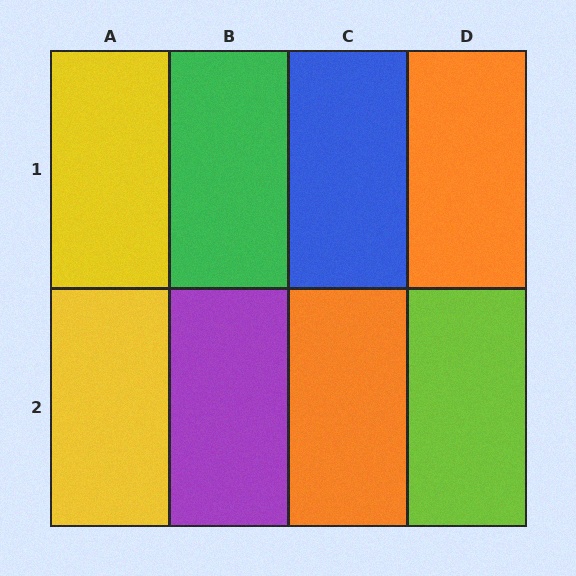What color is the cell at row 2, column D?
Lime.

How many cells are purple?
1 cell is purple.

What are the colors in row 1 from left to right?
Yellow, green, blue, orange.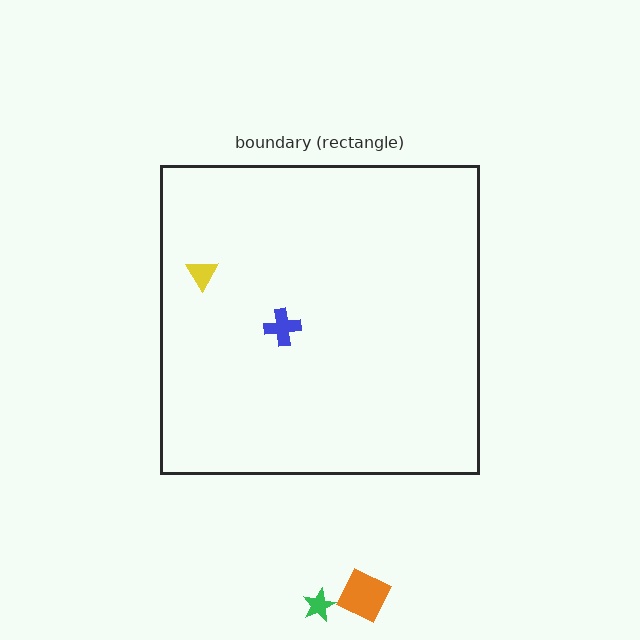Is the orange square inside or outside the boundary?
Outside.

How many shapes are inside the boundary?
2 inside, 2 outside.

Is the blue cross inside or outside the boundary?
Inside.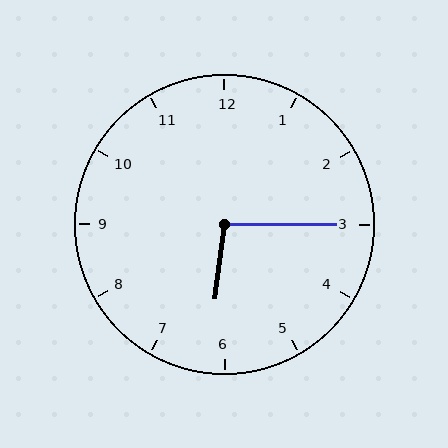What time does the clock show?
6:15.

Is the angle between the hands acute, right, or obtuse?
It is obtuse.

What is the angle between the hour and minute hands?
Approximately 98 degrees.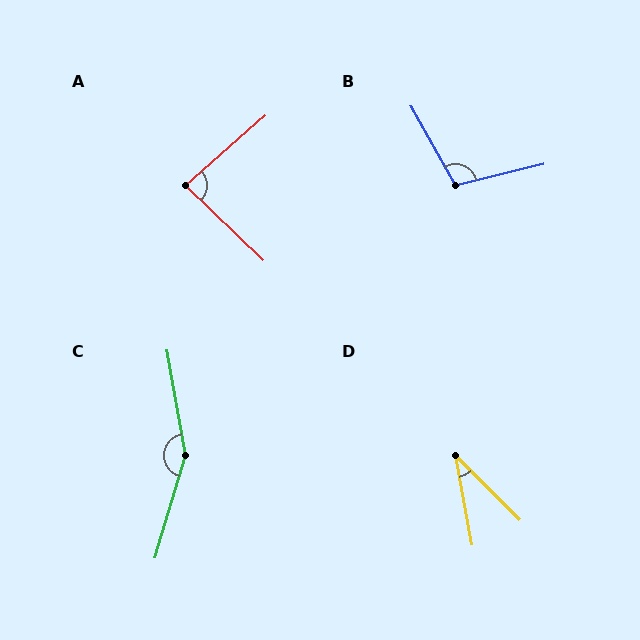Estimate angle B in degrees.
Approximately 105 degrees.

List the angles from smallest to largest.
D (35°), A (85°), B (105°), C (153°).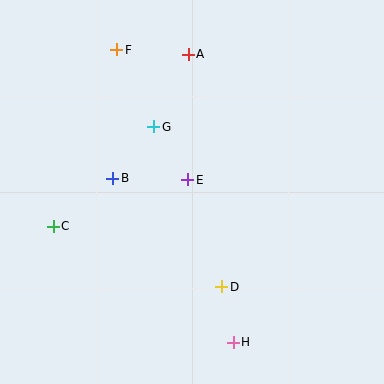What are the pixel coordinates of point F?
Point F is at (117, 50).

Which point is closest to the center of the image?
Point E at (188, 180) is closest to the center.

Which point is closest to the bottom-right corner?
Point H is closest to the bottom-right corner.